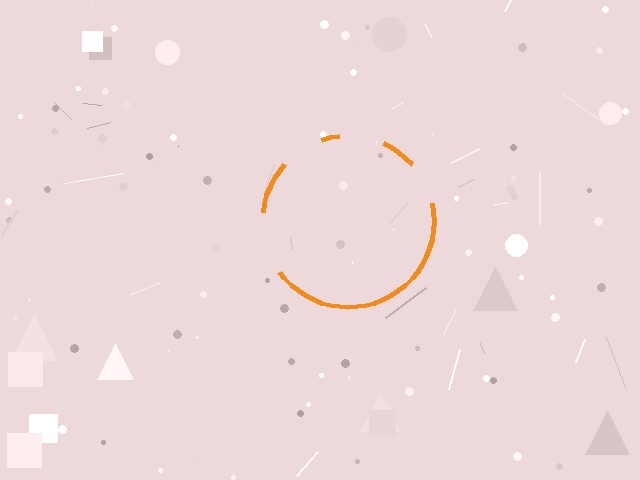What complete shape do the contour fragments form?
The contour fragments form a circle.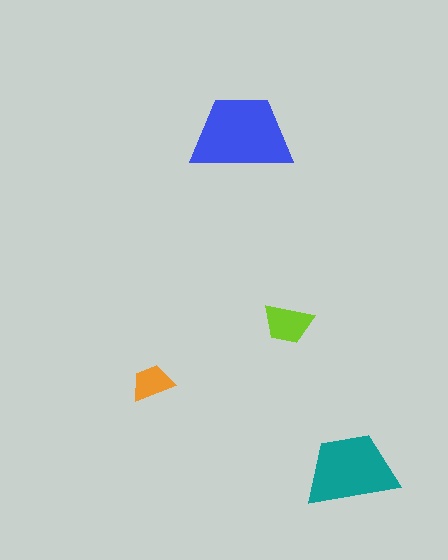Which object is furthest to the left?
The orange trapezoid is leftmost.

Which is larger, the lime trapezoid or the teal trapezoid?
The teal one.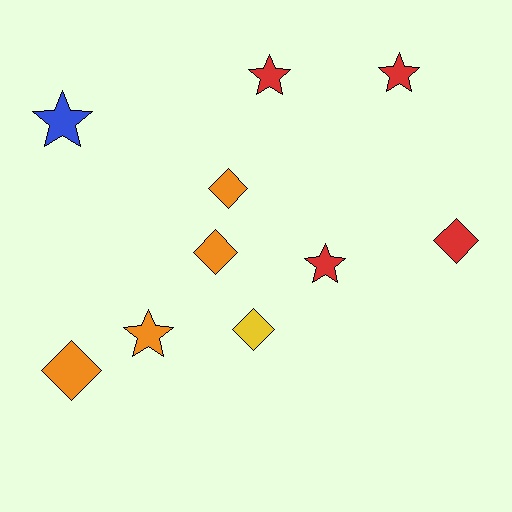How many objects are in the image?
There are 10 objects.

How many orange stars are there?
There is 1 orange star.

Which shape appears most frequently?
Diamond, with 5 objects.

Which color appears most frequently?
Orange, with 4 objects.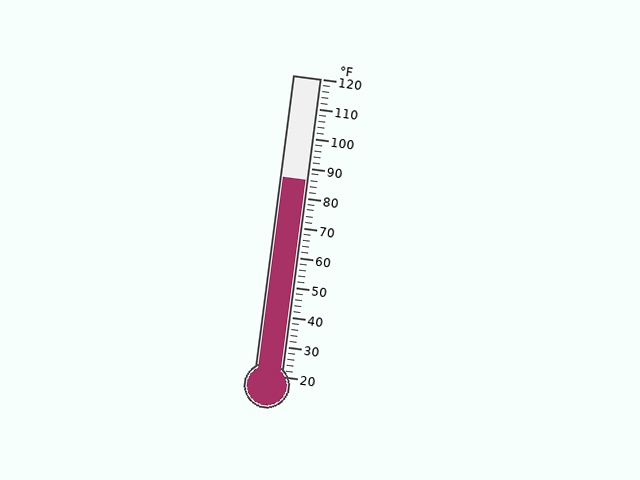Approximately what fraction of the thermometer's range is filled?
The thermometer is filled to approximately 65% of its range.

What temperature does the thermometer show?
The thermometer shows approximately 86°F.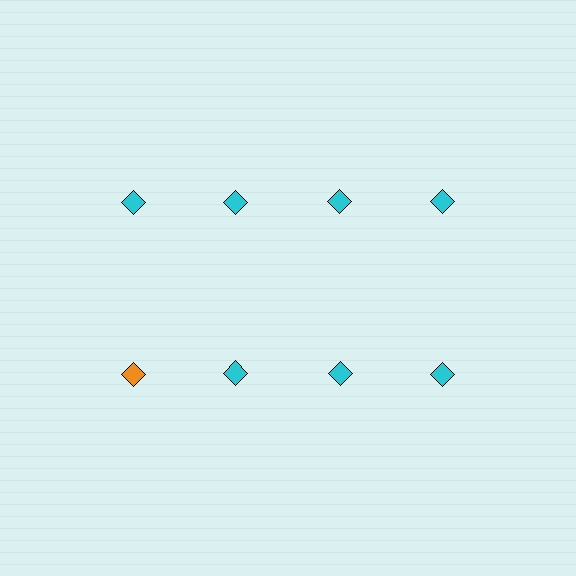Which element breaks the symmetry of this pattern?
The orange diamond in the second row, leftmost column breaks the symmetry. All other shapes are cyan diamonds.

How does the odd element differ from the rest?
It has a different color: orange instead of cyan.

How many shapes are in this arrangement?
There are 8 shapes arranged in a grid pattern.